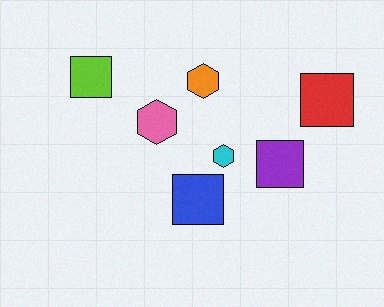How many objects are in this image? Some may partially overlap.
There are 7 objects.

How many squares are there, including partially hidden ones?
There are 4 squares.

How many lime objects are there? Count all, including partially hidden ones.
There is 1 lime object.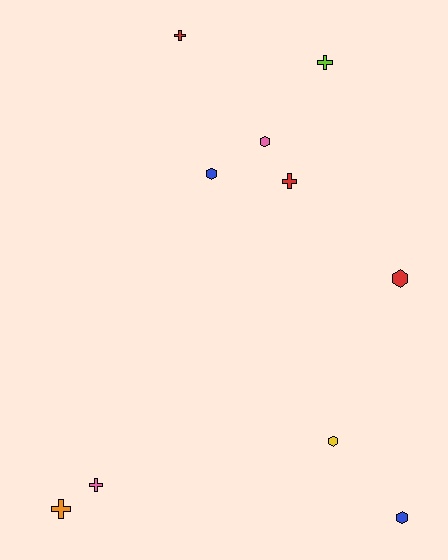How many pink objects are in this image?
There are 2 pink objects.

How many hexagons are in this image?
There are 5 hexagons.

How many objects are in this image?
There are 10 objects.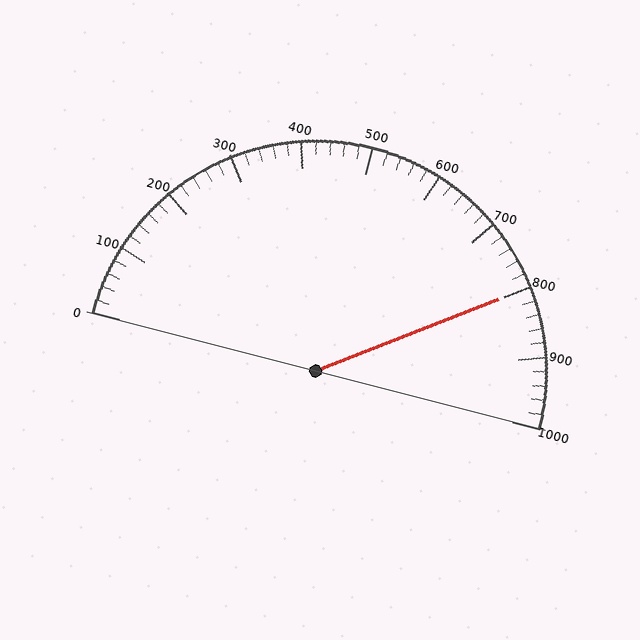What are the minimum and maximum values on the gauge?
The gauge ranges from 0 to 1000.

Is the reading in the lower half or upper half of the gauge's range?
The reading is in the upper half of the range (0 to 1000).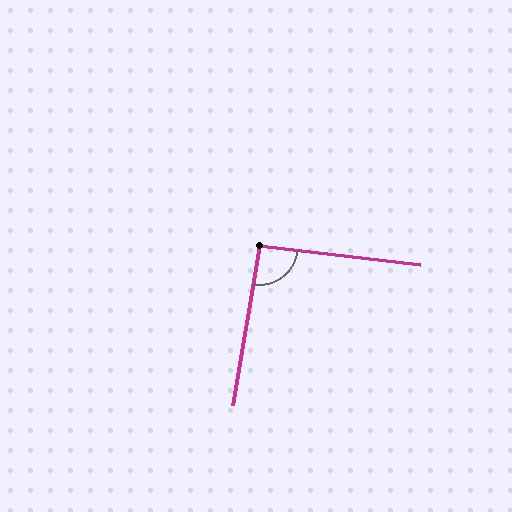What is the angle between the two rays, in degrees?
Approximately 93 degrees.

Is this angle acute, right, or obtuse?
It is approximately a right angle.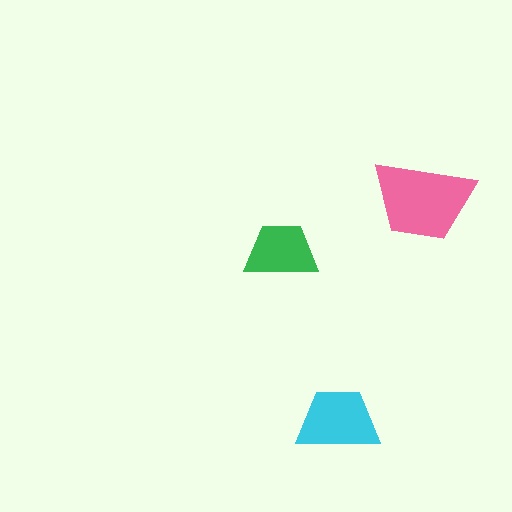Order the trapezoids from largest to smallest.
the pink one, the cyan one, the green one.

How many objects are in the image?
There are 3 objects in the image.